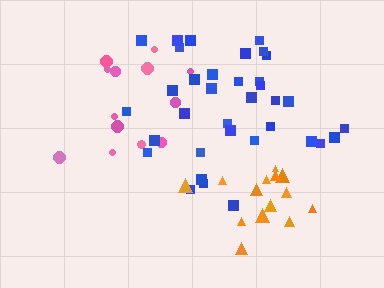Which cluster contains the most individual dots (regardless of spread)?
Blue (35).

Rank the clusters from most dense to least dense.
orange, blue, pink.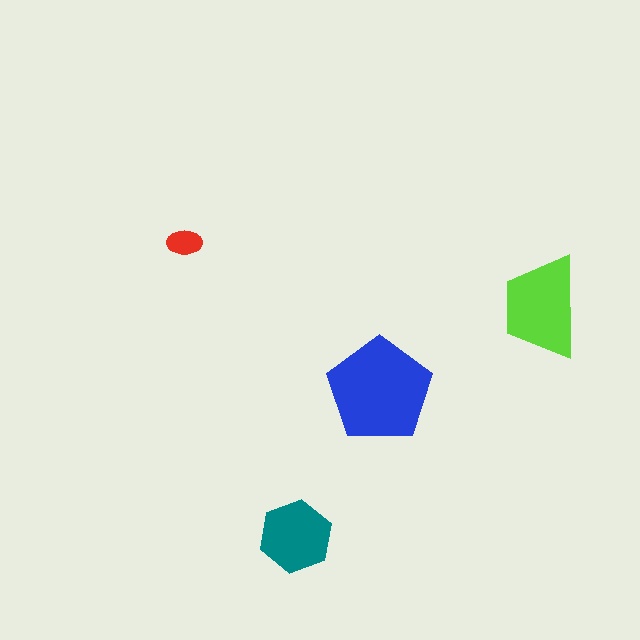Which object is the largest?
The blue pentagon.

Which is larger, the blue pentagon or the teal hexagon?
The blue pentagon.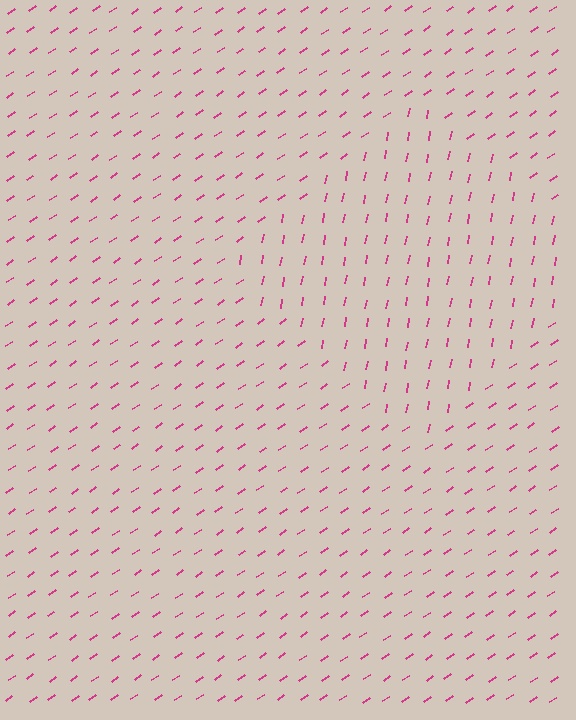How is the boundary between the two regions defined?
The boundary is defined purely by a change in line orientation (approximately 45 degrees difference). All lines are the same color and thickness.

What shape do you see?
I see a diamond.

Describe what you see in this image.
The image is filled with small magenta line segments. A diamond region in the image has lines oriented differently from the surrounding lines, creating a visible texture boundary.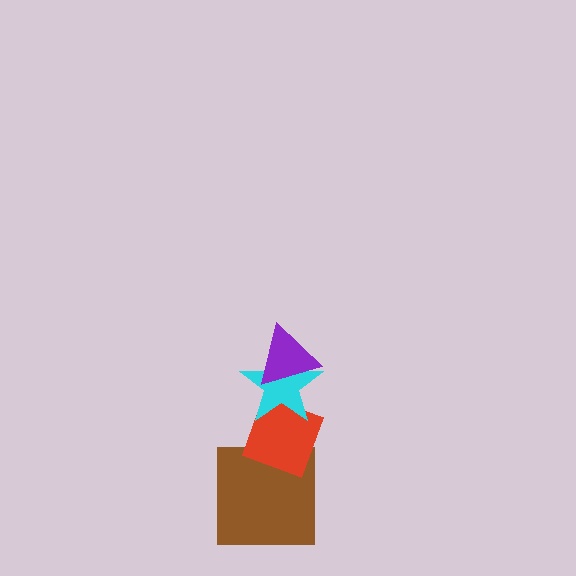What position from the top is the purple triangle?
The purple triangle is 1st from the top.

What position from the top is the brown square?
The brown square is 4th from the top.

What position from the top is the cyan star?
The cyan star is 2nd from the top.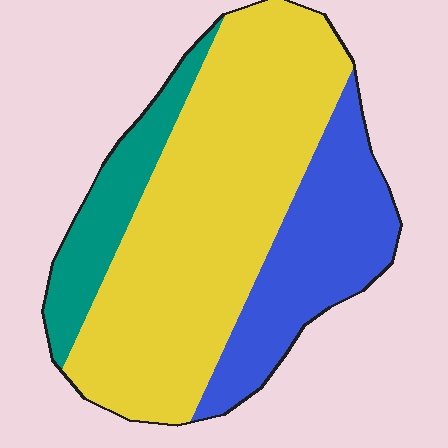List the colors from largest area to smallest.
From largest to smallest: yellow, blue, teal.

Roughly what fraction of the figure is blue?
Blue takes up about one quarter (1/4) of the figure.